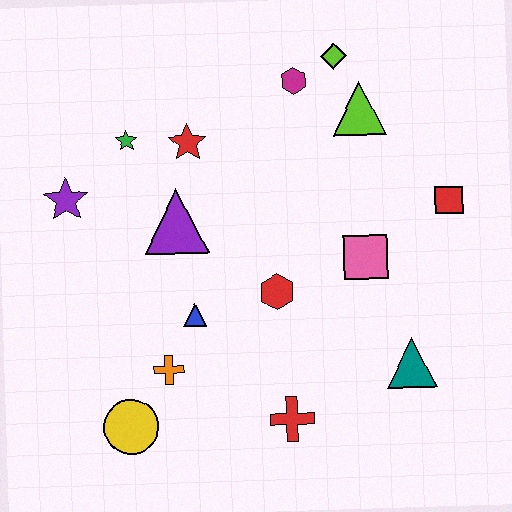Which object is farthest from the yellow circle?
The lime diamond is farthest from the yellow circle.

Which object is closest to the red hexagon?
The blue triangle is closest to the red hexagon.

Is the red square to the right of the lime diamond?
Yes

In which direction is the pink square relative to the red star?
The pink square is to the right of the red star.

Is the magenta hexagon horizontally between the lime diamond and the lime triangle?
No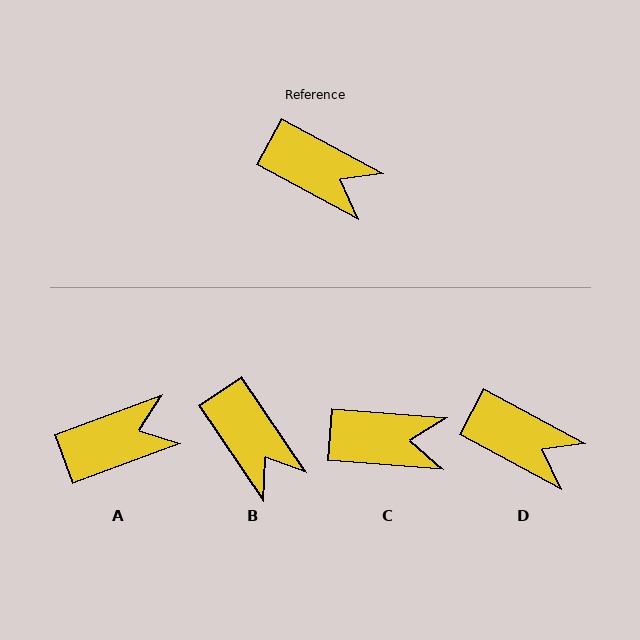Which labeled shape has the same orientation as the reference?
D.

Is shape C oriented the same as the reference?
No, it is off by about 23 degrees.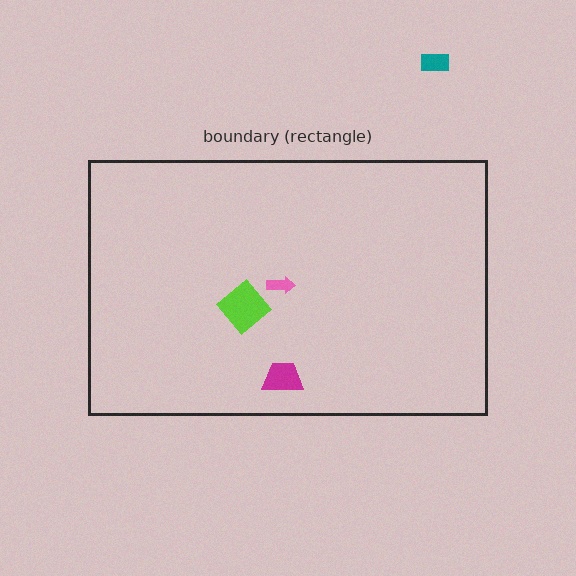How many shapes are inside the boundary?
3 inside, 1 outside.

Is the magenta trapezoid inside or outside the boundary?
Inside.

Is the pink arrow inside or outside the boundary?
Inside.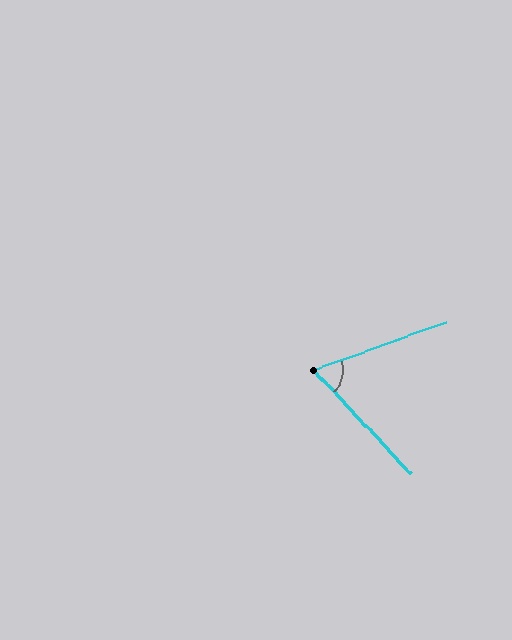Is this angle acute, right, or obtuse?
It is acute.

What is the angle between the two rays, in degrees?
Approximately 66 degrees.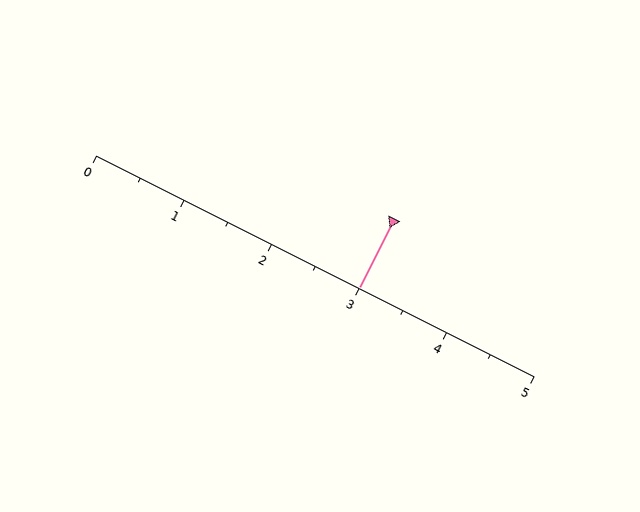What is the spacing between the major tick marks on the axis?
The major ticks are spaced 1 apart.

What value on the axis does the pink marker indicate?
The marker indicates approximately 3.